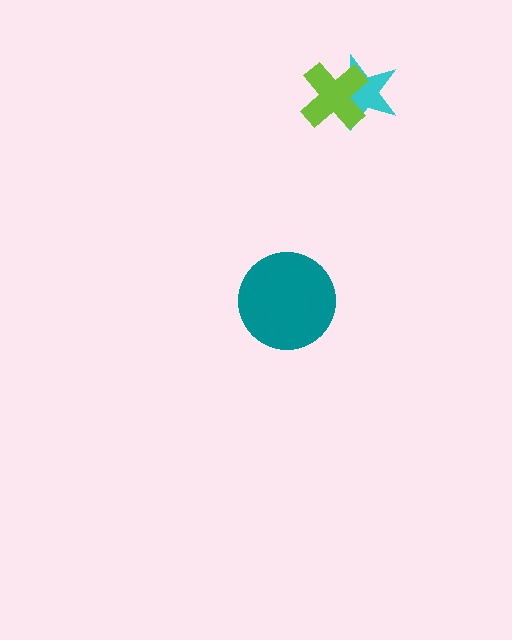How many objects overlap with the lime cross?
1 object overlaps with the lime cross.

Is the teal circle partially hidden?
No, no other shape covers it.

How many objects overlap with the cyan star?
1 object overlaps with the cyan star.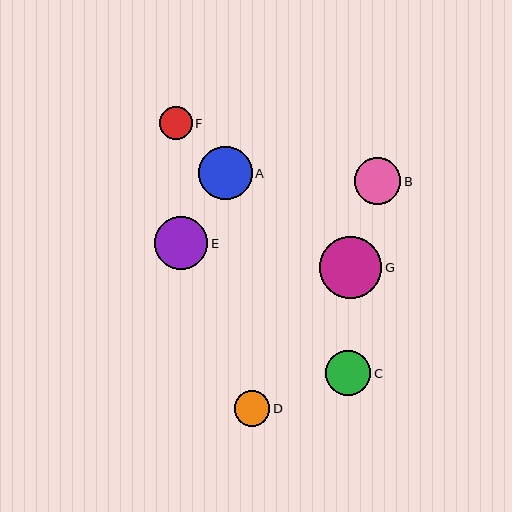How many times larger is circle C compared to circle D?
Circle C is approximately 1.3 times the size of circle D.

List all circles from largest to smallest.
From largest to smallest: G, A, E, B, C, D, F.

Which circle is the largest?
Circle G is the largest with a size of approximately 63 pixels.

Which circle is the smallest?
Circle F is the smallest with a size of approximately 33 pixels.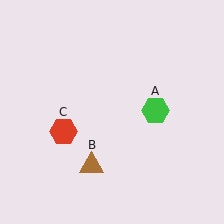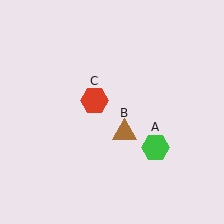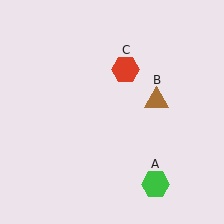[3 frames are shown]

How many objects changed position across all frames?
3 objects changed position: green hexagon (object A), brown triangle (object B), red hexagon (object C).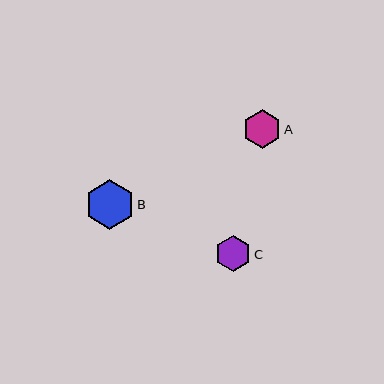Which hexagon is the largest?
Hexagon B is the largest with a size of approximately 50 pixels.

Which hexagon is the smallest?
Hexagon C is the smallest with a size of approximately 36 pixels.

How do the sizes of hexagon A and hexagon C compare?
Hexagon A and hexagon C are approximately the same size.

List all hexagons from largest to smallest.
From largest to smallest: B, A, C.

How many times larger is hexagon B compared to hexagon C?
Hexagon B is approximately 1.4 times the size of hexagon C.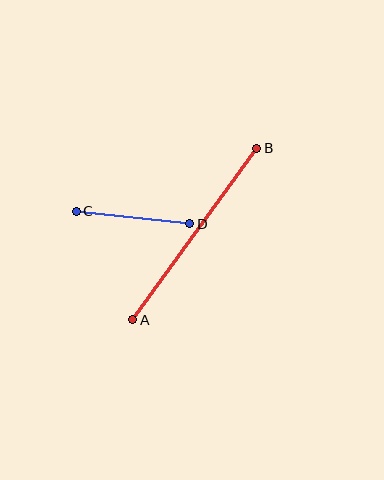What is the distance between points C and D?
The distance is approximately 114 pixels.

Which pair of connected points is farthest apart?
Points A and B are farthest apart.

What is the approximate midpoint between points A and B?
The midpoint is at approximately (195, 234) pixels.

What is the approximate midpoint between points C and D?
The midpoint is at approximately (133, 218) pixels.